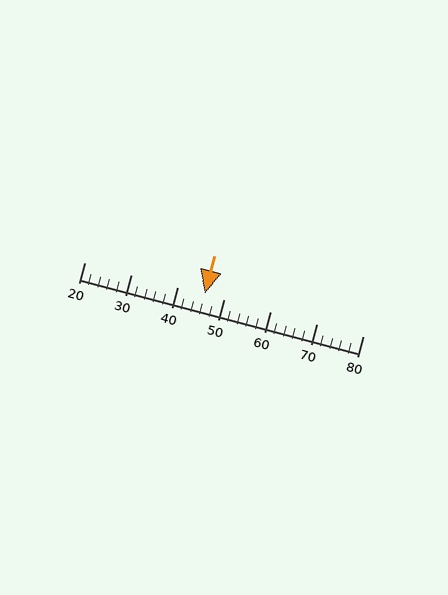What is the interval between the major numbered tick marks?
The major tick marks are spaced 10 units apart.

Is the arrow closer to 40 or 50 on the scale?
The arrow is closer to 50.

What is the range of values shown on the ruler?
The ruler shows values from 20 to 80.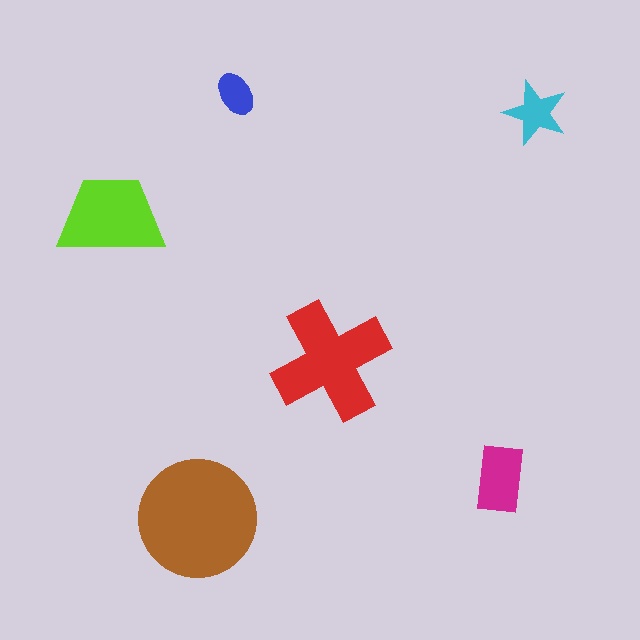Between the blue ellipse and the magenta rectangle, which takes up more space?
The magenta rectangle.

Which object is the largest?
The brown circle.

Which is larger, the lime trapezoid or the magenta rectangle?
The lime trapezoid.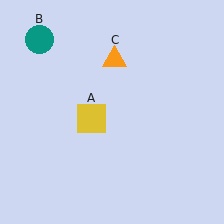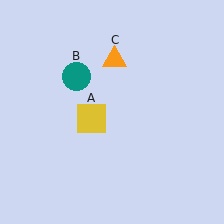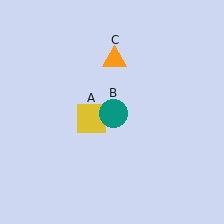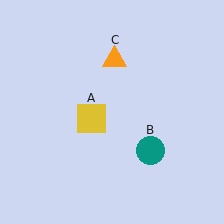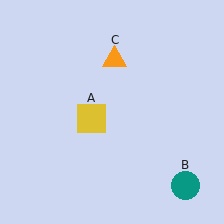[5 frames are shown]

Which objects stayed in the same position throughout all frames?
Yellow square (object A) and orange triangle (object C) remained stationary.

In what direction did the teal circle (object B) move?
The teal circle (object B) moved down and to the right.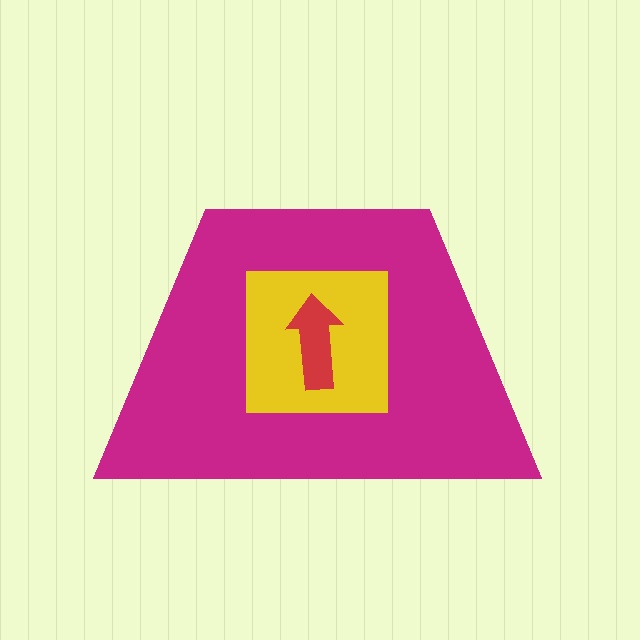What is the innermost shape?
The red arrow.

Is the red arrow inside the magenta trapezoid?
Yes.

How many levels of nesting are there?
3.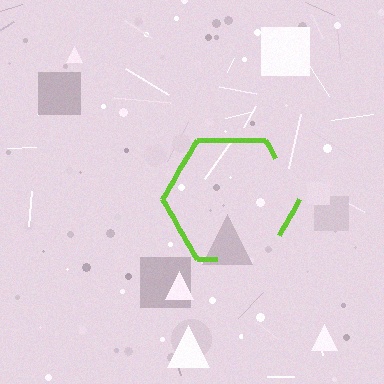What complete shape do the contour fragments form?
The contour fragments form a hexagon.